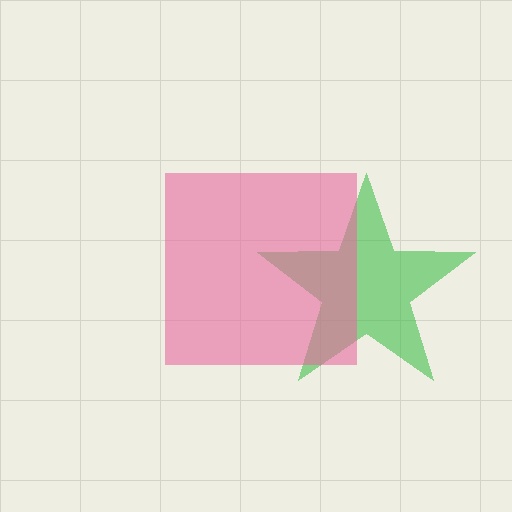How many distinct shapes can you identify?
There are 2 distinct shapes: a green star, a pink square.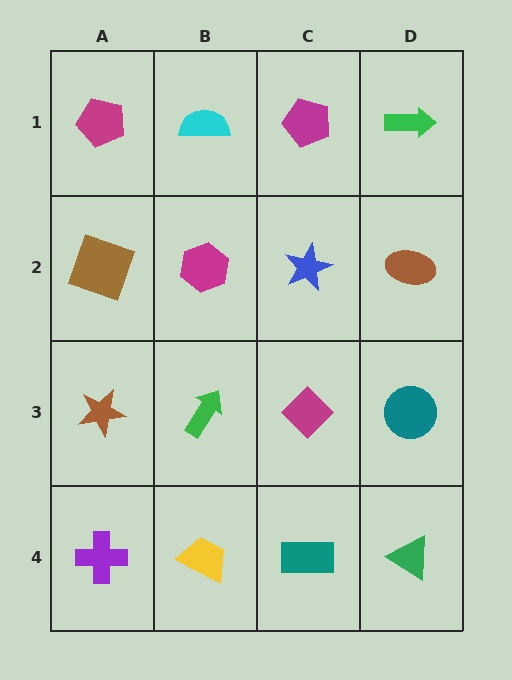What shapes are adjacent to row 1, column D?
A brown ellipse (row 2, column D), a magenta pentagon (row 1, column C).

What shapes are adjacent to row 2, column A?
A magenta pentagon (row 1, column A), a brown star (row 3, column A), a magenta hexagon (row 2, column B).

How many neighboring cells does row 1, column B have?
3.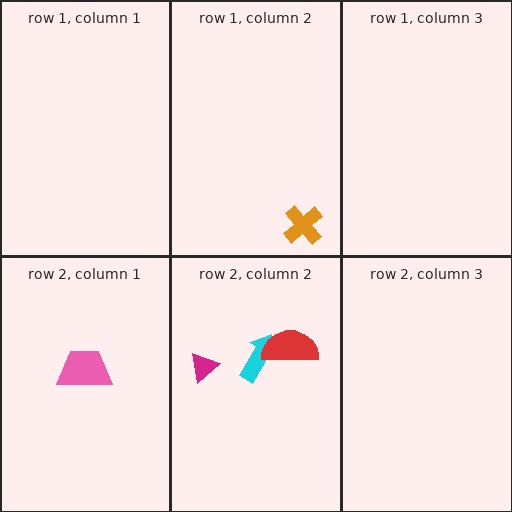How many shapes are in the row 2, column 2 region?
3.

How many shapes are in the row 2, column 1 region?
1.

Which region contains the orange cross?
The row 1, column 2 region.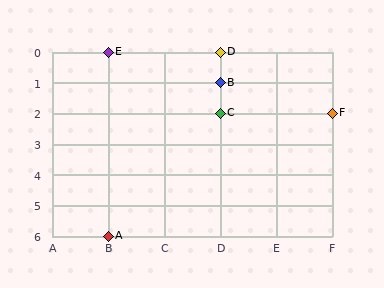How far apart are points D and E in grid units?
Points D and E are 2 columns apart.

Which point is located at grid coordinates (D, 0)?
Point D is at (D, 0).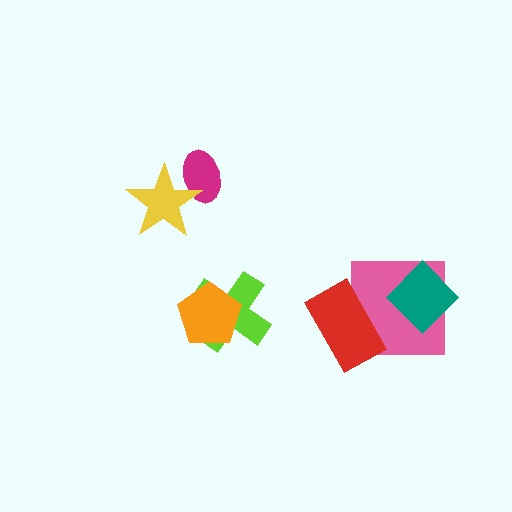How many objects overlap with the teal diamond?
1 object overlaps with the teal diamond.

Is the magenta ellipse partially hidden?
Yes, it is partially covered by another shape.